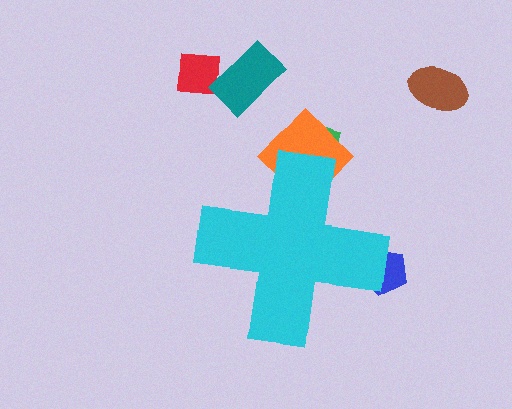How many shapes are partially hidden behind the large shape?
3 shapes are partially hidden.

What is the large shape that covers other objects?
A cyan cross.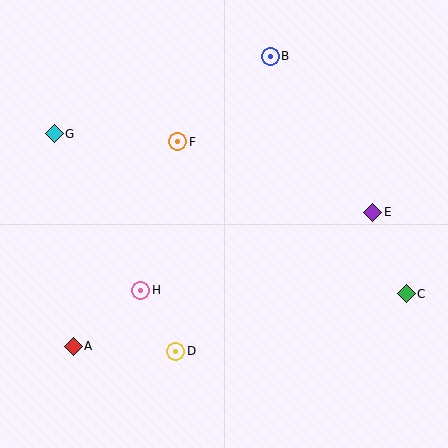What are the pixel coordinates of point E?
Point E is at (373, 212).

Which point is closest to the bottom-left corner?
Point A is closest to the bottom-left corner.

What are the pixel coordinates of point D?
Point D is at (176, 351).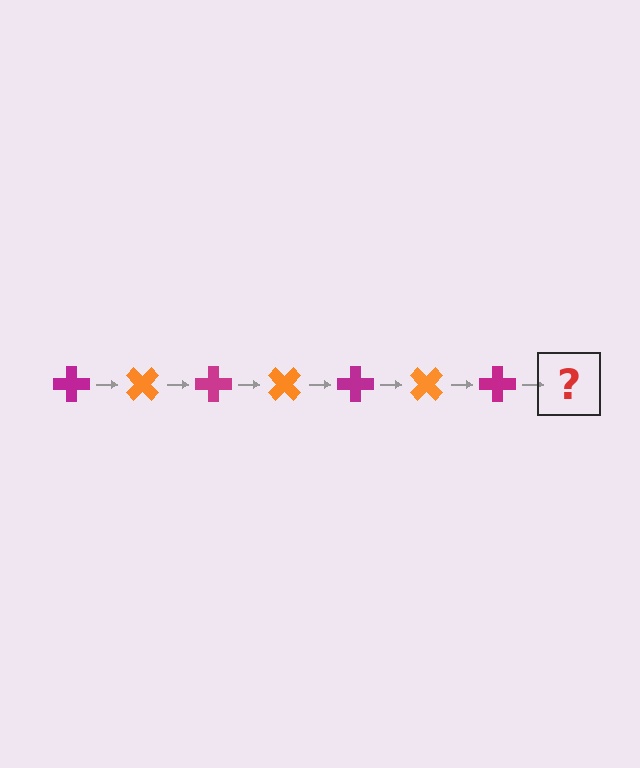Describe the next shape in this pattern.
It should be an orange cross, rotated 315 degrees from the start.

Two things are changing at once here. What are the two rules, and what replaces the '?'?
The two rules are that it rotates 45 degrees each step and the color cycles through magenta and orange. The '?' should be an orange cross, rotated 315 degrees from the start.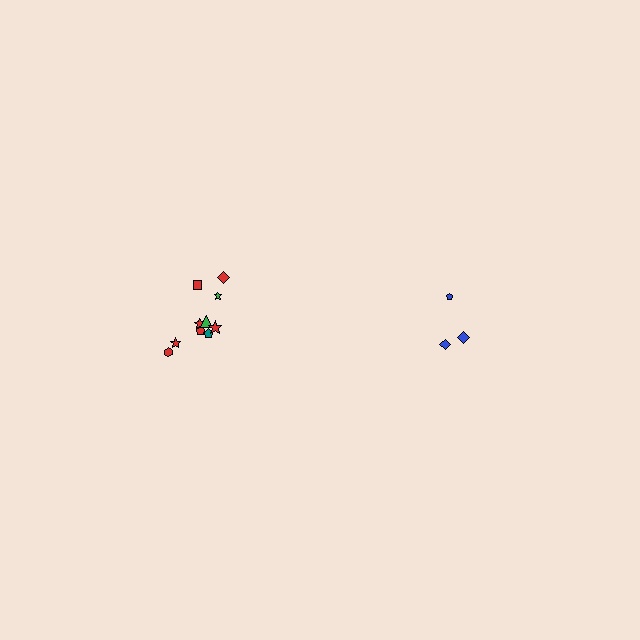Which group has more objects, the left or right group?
The left group.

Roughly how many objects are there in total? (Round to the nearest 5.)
Roughly 15 objects in total.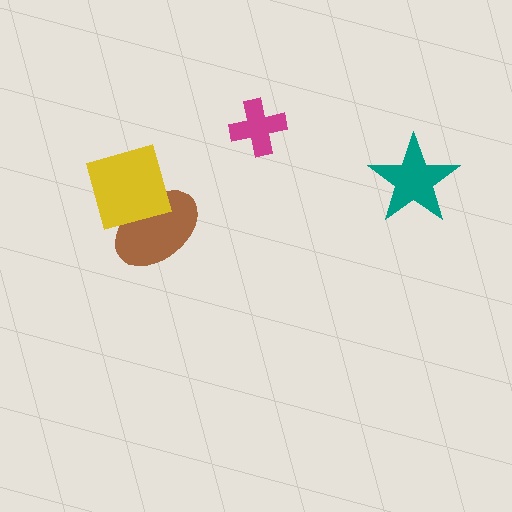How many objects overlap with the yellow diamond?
1 object overlaps with the yellow diamond.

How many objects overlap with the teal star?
0 objects overlap with the teal star.